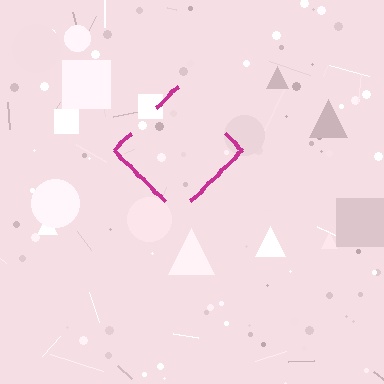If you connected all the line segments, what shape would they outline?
They would outline a diamond.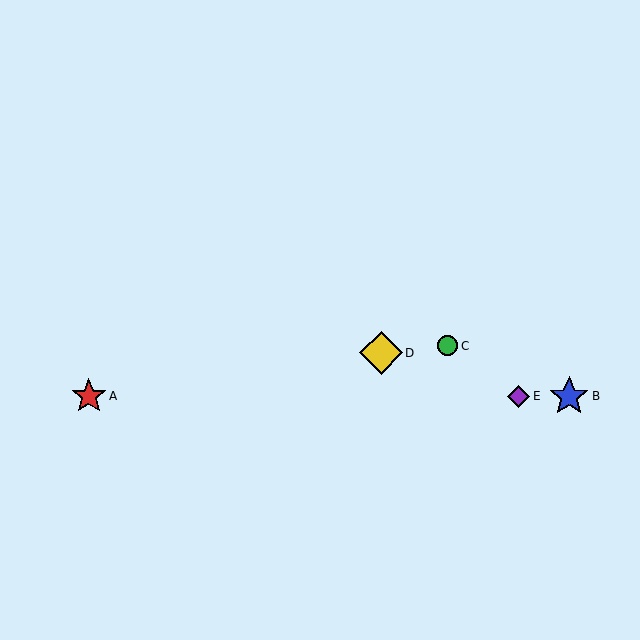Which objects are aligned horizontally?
Objects A, B, E are aligned horizontally.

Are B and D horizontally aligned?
No, B is at y≈396 and D is at y≈353.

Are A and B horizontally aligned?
Yes, both are at y≈396.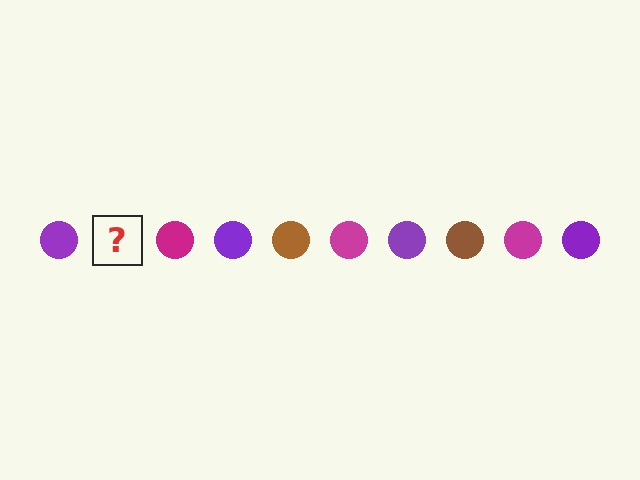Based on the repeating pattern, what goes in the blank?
The blank should be a brown circle.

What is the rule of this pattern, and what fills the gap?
The rule is that the pattern cycles through purple, brown, magenta circles. The gap should be filled with a brown circle.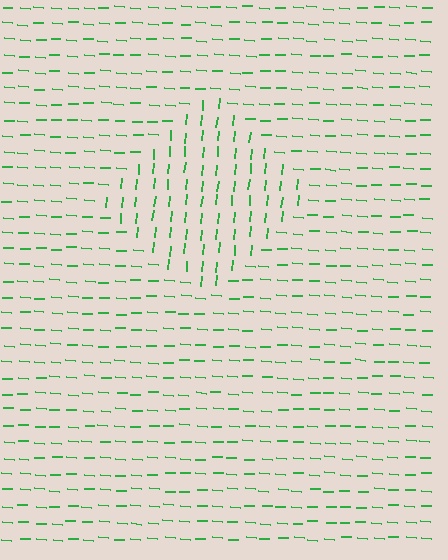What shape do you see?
I see a diamond.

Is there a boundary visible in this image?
Yes, there is a texture boundary formed by a change in line orientation.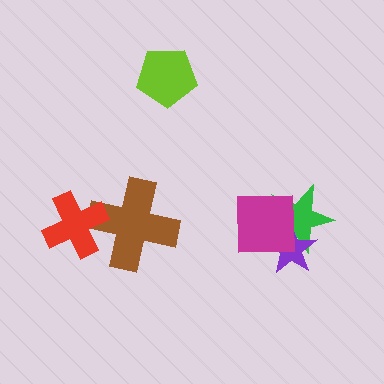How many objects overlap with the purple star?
2 objects overlap with the purple star.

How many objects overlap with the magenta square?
2 objects overlap with the magenta square.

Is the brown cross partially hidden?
Yes, it is partially covered by another shape.